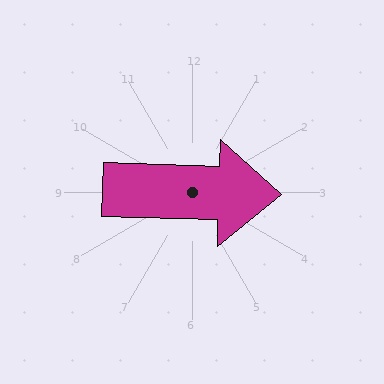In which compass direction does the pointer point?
East.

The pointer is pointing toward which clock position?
Roughly 3 o'clock.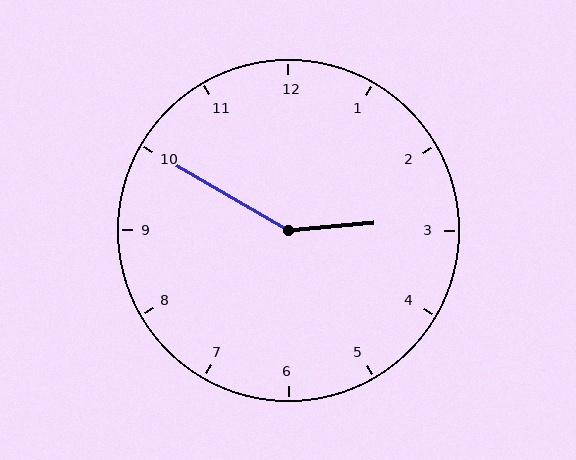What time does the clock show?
2:50.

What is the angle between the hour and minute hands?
Approximately 145 degrees.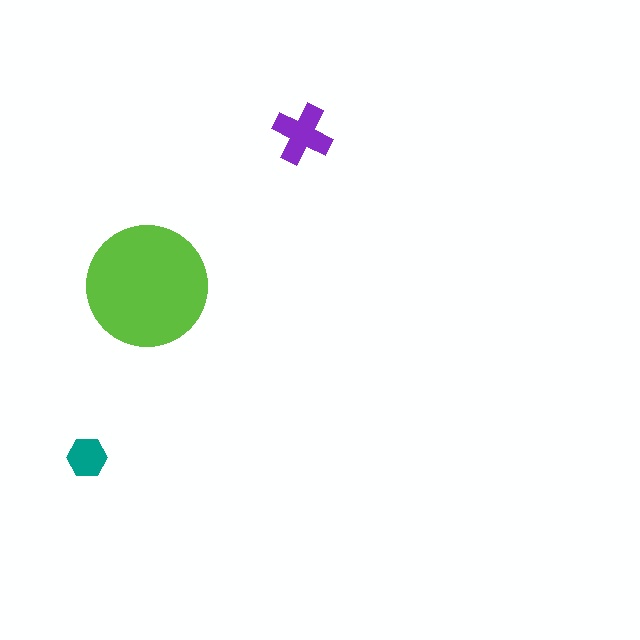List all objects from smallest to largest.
The teal hexagon, the purple cross, the lime circle.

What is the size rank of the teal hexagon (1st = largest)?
3rd.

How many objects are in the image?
There are 3 objects in the image.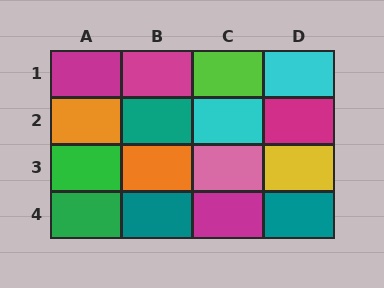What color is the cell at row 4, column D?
Teal.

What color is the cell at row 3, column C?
Pink.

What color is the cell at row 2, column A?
Orange.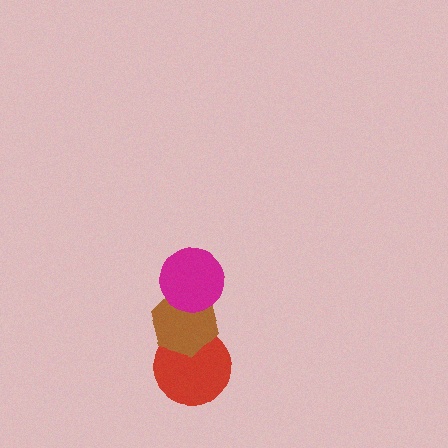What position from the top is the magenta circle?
The magenta circle is 1st from the top.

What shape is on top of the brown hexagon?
The magenta circle is on top of the brown hexagon.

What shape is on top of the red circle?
The brown hexagon is on top of the red circle.